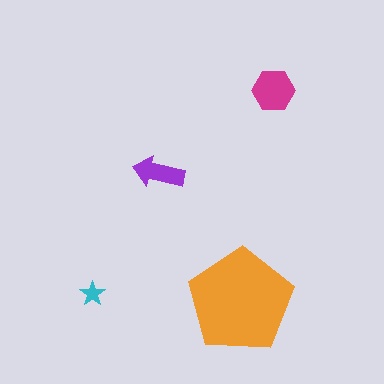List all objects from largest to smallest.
The orange pentagon, the magenta hexagon, the purple arrow, the cyan star.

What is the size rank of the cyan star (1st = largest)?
4th.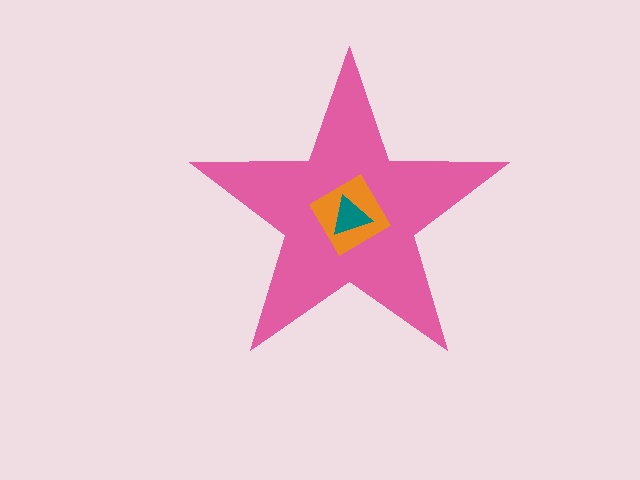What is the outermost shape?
The pink star.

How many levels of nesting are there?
3.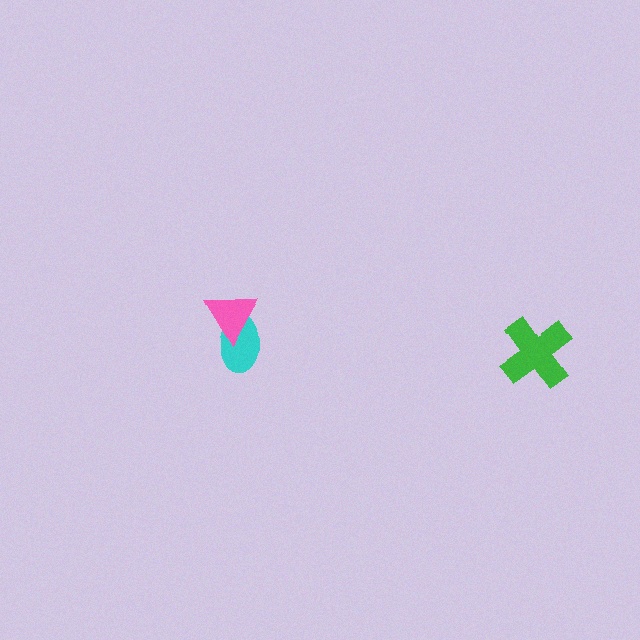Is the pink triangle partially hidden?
No, no other shape covers it.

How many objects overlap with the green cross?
0 objects overlap with the green cross.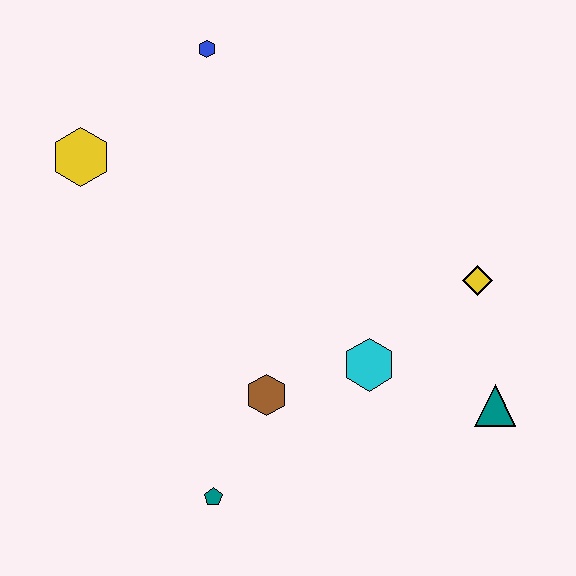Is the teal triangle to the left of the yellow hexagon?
No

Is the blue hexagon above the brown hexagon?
Yes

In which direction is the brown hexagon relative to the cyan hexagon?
The brown hexagon is to the left of the cyan hexagon.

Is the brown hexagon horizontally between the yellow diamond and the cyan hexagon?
No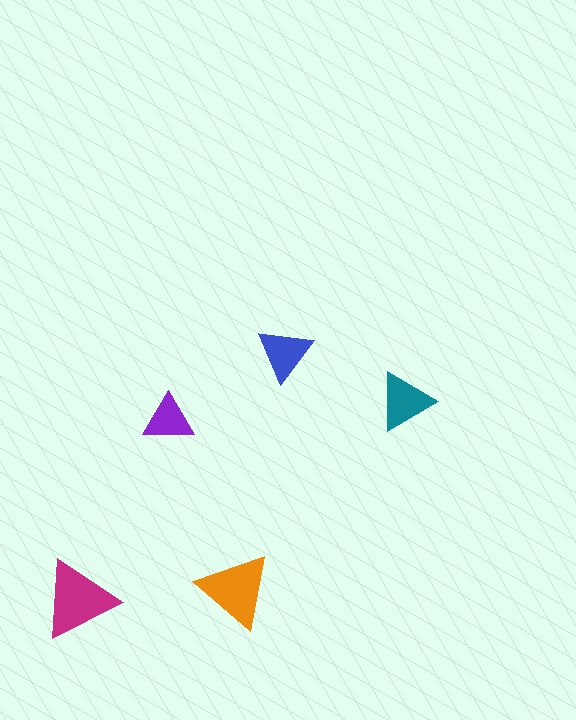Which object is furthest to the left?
The magenta triangle is leftmost.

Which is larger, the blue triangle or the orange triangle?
The orange one.